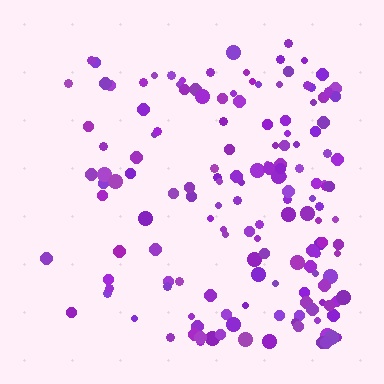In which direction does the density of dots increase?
From left to right, with the right side densest.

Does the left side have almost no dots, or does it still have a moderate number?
Still a moderate number, just noticeably fewer than the right.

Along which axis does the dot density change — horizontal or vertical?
Horizontal.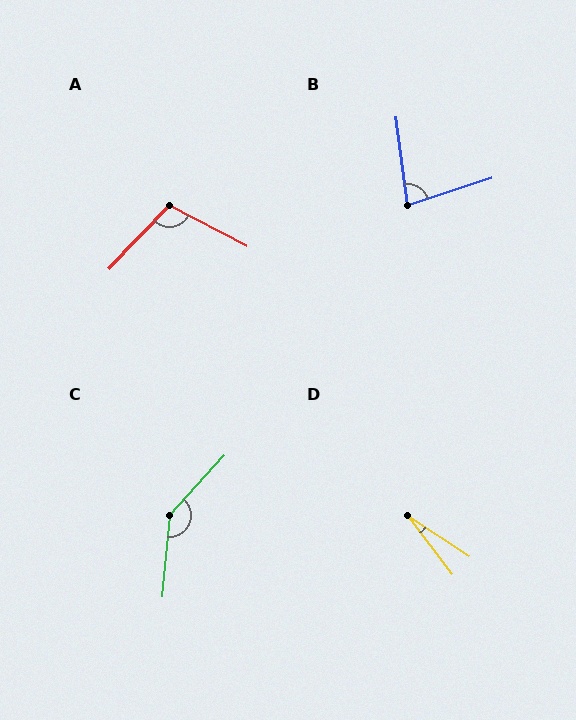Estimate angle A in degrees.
Approximately 106 degrees.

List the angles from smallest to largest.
D (20°), B (79°), A (106°), C (143°).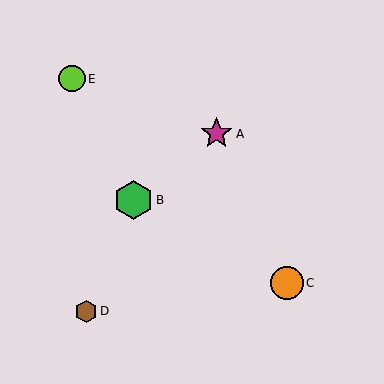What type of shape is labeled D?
Shape D is a brown hexagon.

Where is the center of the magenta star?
The center of the magenta star is at (216, 134).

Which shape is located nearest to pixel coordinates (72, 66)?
The lime circle (labeled E) at (72, 79) is nearest to that location.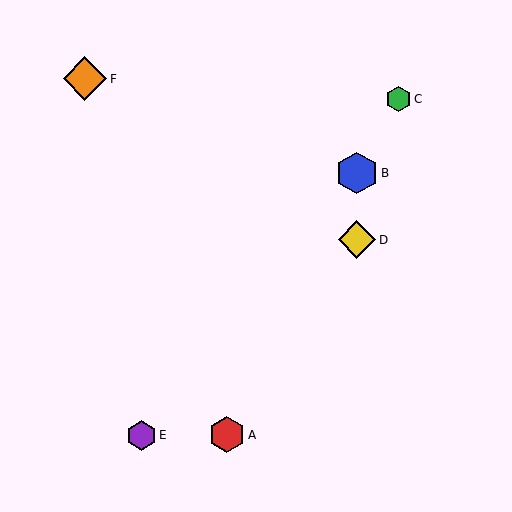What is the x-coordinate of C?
Object C is at x≈398.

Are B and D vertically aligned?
Yes, both are at x≈357.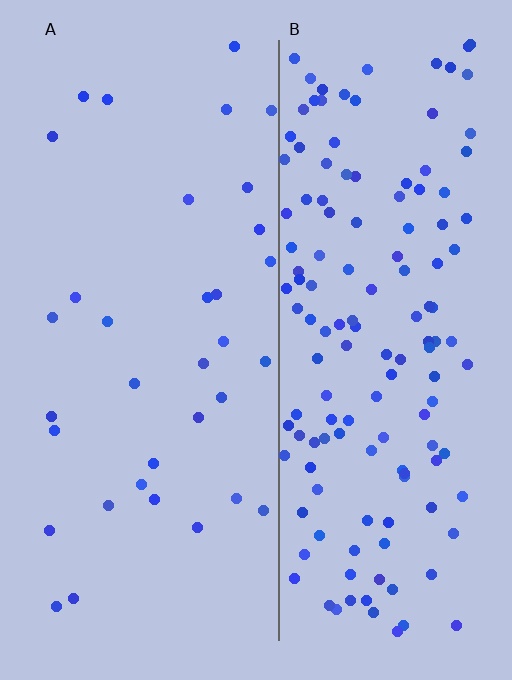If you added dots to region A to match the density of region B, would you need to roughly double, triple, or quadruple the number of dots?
Approximately quadruple.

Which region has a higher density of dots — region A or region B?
B (the right).